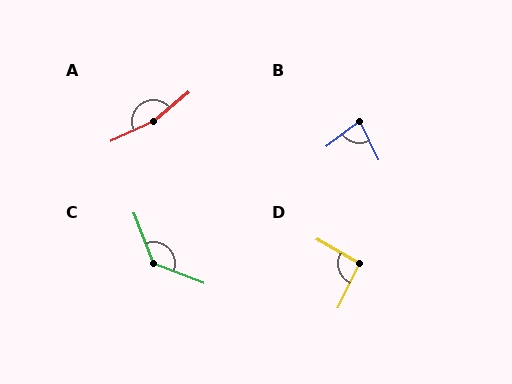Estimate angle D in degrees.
Approximately 94 degrees.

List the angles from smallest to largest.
B (78°), D (94°), C (132°), A (165°).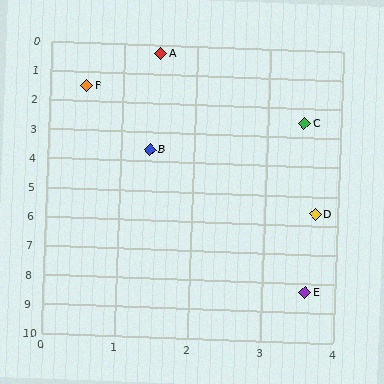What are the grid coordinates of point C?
Point C is at approximately (3.5, 2.5).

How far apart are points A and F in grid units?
Points A and F are about 1.6 grid units apart.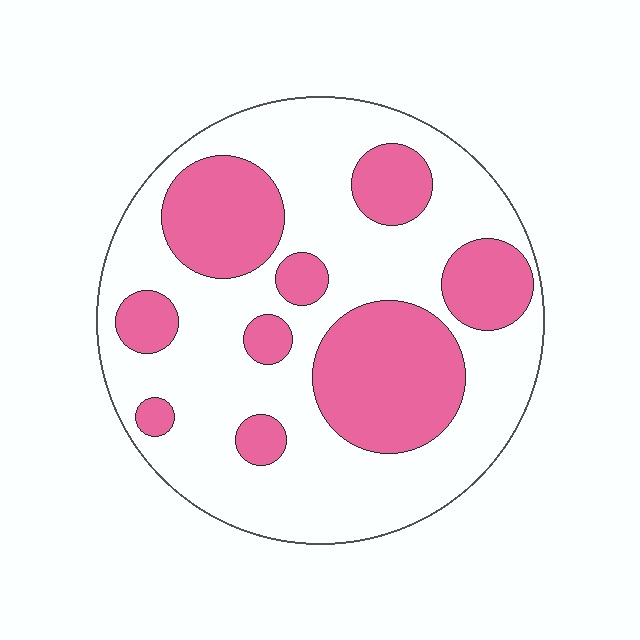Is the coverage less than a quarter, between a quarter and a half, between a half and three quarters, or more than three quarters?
Between a quarter and a half.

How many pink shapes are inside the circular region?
9.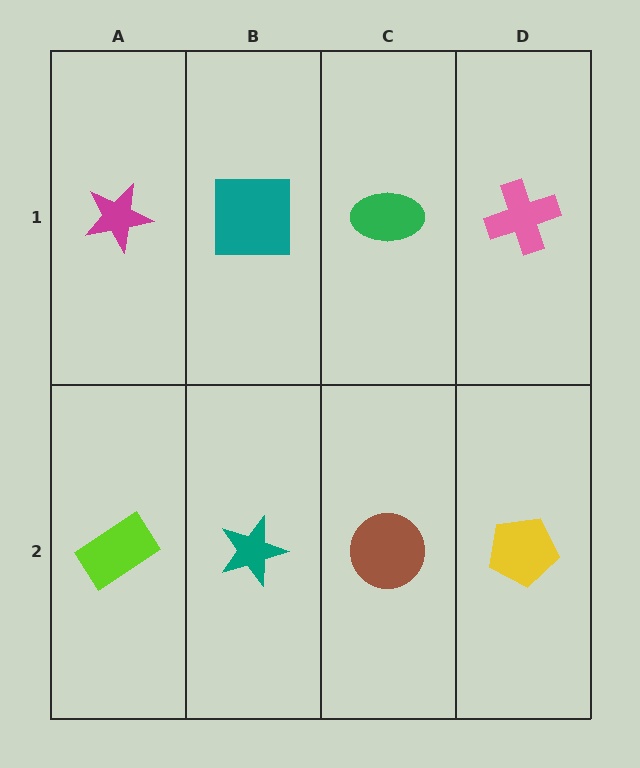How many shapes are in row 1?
4 shapes.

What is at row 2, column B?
A teal star.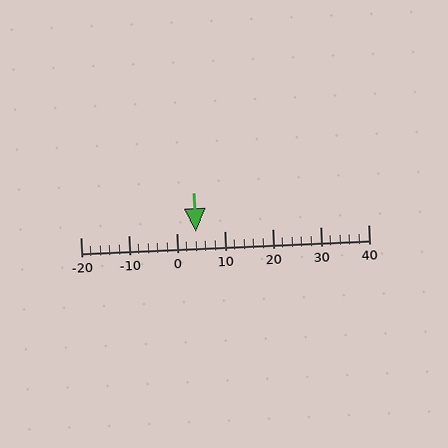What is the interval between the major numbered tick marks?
The major tick marks are spaced 10 units apart.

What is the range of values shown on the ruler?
The ruler shows values from -20 to 40.